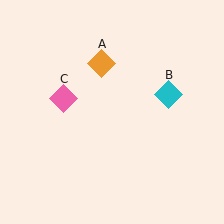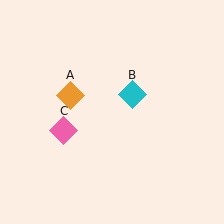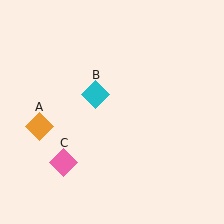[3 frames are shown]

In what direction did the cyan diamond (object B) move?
The cyan diamond (object B) moved left.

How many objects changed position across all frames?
3 objects changed position: orange diamond (object A), cyan diamond (object B), pink diamond (object C).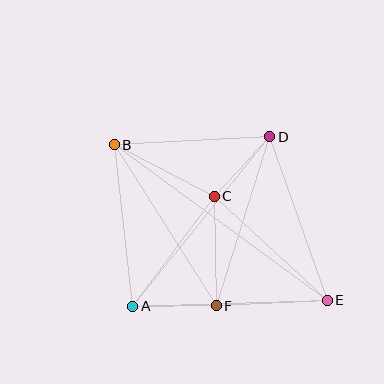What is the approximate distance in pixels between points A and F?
The distance between A and F is approximately 83 pixels.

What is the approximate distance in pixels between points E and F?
The distance between E and F is approximately 111 pixels.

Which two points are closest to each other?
Points C and D are closest to each other.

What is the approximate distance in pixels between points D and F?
The distance between D and F is approximately 177 pixels.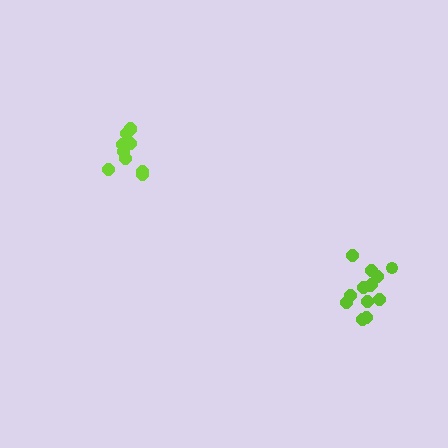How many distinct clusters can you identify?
There are 2 distinct clusters.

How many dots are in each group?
Group 1: 10 dots, Group 2: 13 dots (23 total).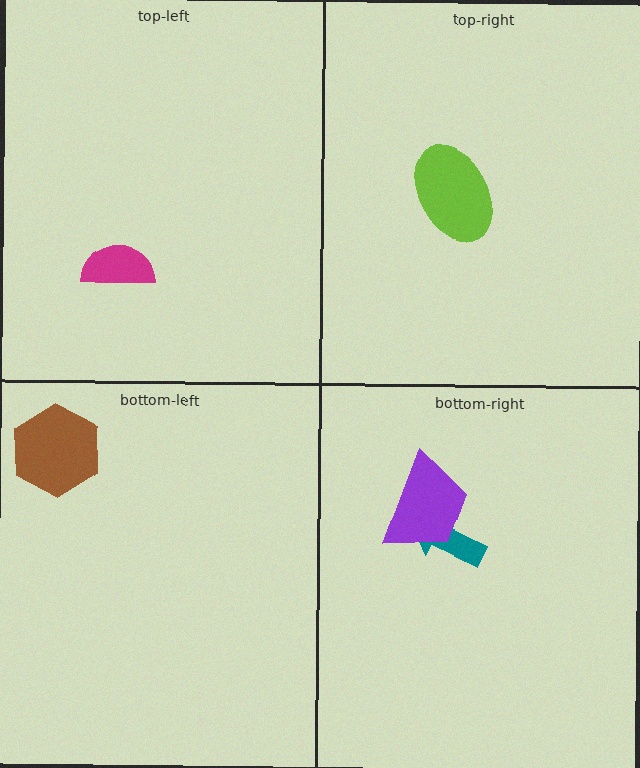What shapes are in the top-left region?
The magenta semicircle.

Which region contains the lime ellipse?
The top-right region.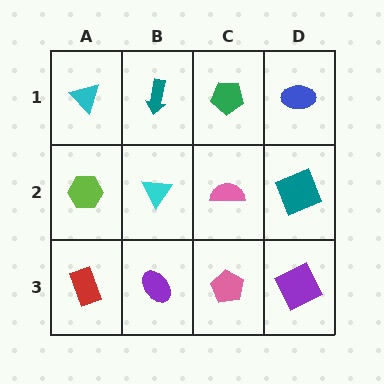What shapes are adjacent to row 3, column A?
A lime hexagon (row 2, column A), a purple ellipse (row 3, column B).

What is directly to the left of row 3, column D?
A pink pentagon.